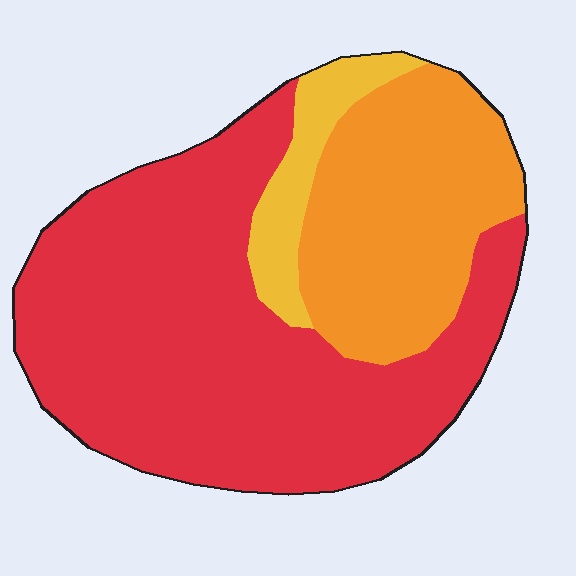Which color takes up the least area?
Yellow, at roughly 10%.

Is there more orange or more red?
Red.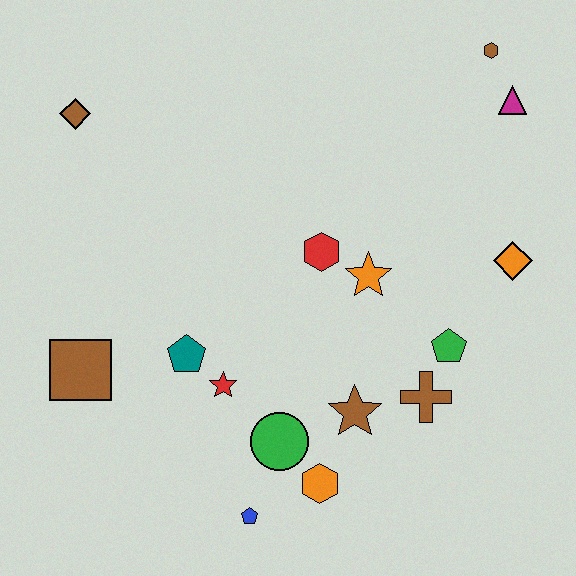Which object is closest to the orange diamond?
The green pentagon is closest to the orange diamond.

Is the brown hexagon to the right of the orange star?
Yes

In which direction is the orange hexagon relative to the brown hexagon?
The orange hexagon is below the brown hexagon.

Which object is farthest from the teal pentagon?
The brown hexagon is farthest from the teal pentagon.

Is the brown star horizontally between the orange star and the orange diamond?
No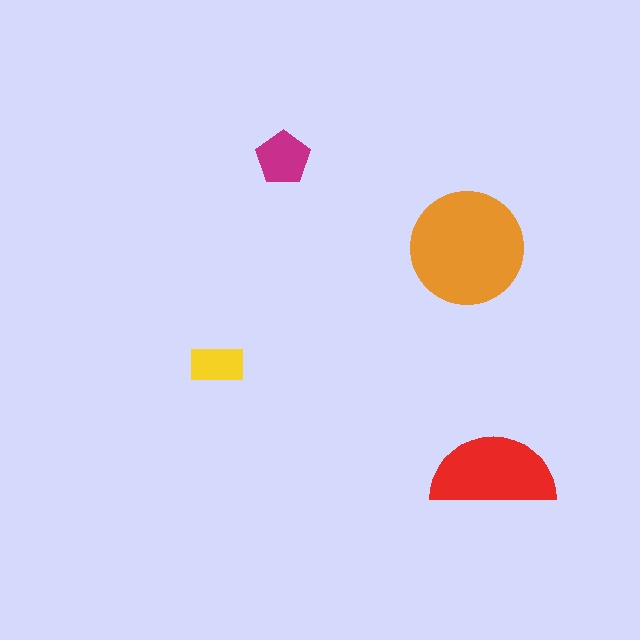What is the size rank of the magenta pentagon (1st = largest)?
3rd.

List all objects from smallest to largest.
The yellow rectangle, the magenta pentagon, the red semicircle, the orange circle.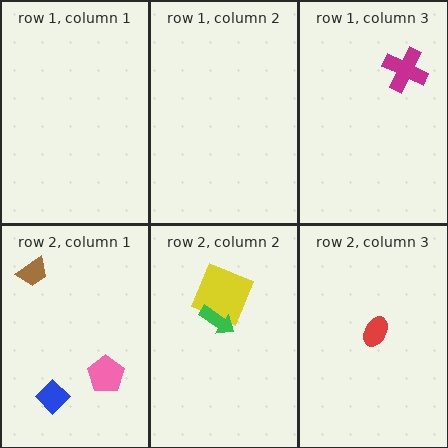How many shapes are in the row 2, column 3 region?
1.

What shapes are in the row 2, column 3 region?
The red ellipse.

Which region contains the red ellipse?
The row 2, column 3 region.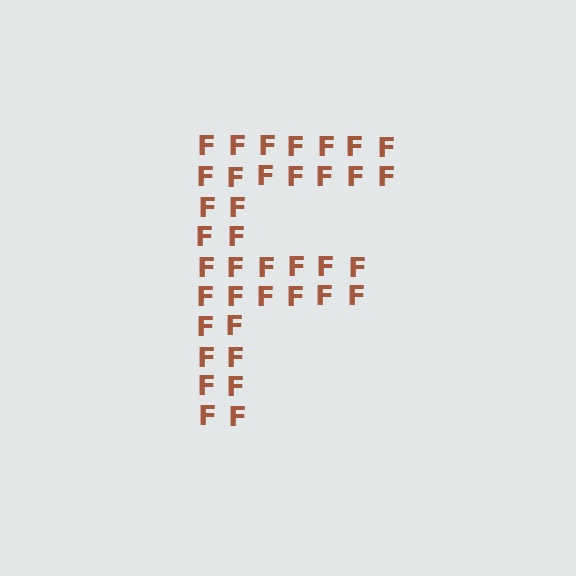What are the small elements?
The small elements are letter F's.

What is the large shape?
The large shape is the letter F.